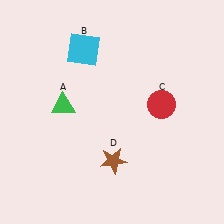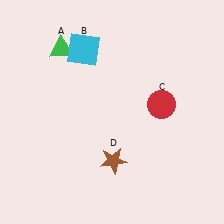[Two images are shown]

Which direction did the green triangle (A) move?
The green triangle (A) moved up.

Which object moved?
The green triangle (A) moved up.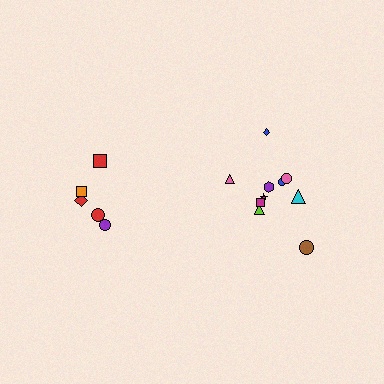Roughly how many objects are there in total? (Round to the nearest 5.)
Roughly 15 objects in total.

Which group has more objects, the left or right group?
The right group.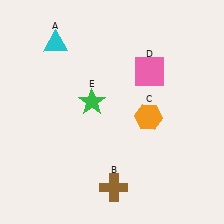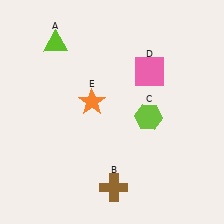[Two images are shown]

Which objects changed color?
A changed from cyan to lime. C changed from orange to lime. E changed from green to orange.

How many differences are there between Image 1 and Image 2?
There are 3 differences between the two images.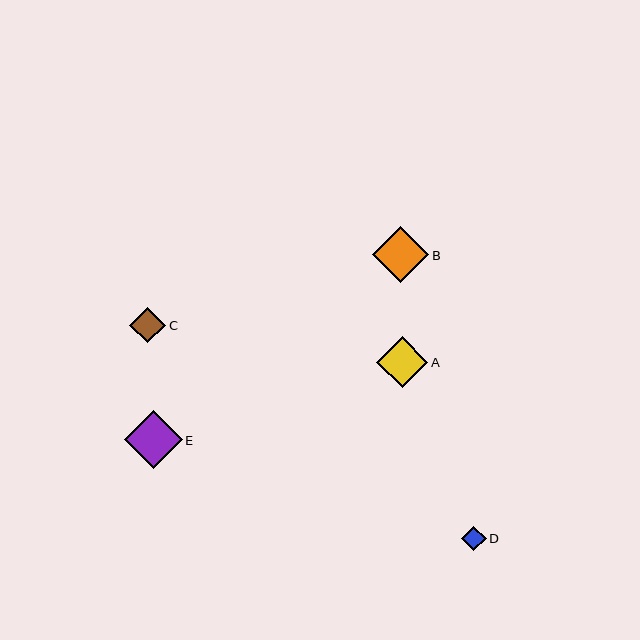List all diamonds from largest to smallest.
From largest to smallest: E, B, A, C, D.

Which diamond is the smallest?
Diamond D is the smallest with a size of approximately 25 pixels.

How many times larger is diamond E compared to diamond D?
Diamond E is approximately 2.4 times the size of diamond D.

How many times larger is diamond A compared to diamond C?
Diamond A is approximately 1.4 times the size of diamond C.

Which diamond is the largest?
Diamond E is the largest with a size of approximately 58 pixels.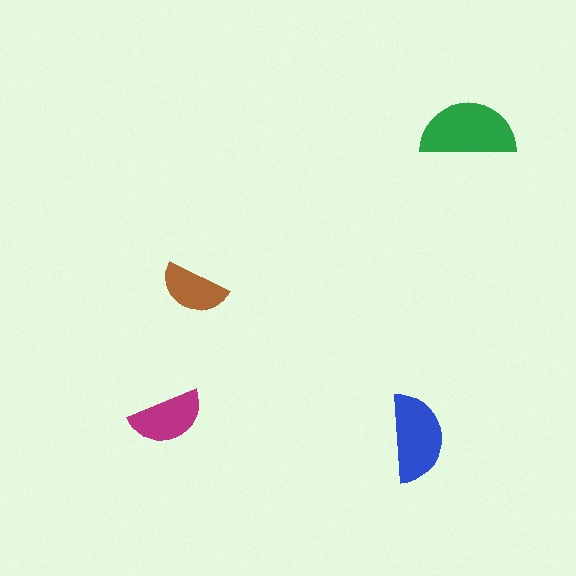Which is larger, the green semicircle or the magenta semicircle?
The green one.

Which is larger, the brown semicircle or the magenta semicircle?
The magenta one.